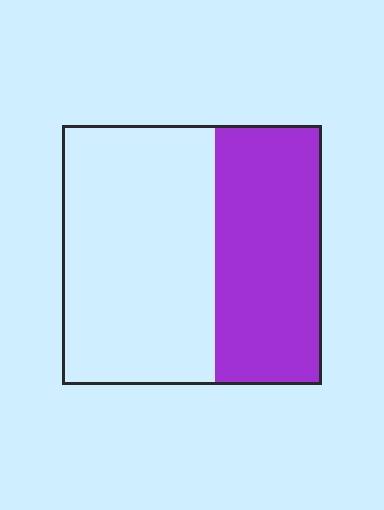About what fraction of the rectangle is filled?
About two fifths (2/5).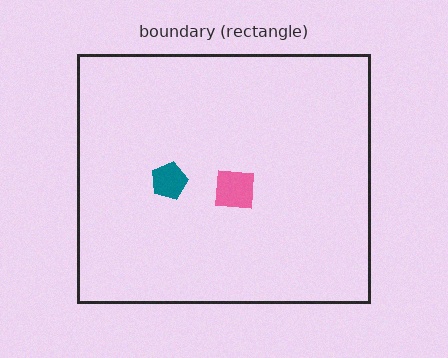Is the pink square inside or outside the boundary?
Inside.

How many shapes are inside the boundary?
2 inside, 0 outside.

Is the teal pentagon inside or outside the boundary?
Inside.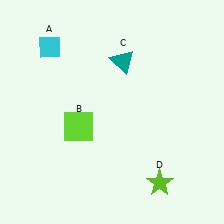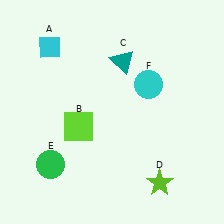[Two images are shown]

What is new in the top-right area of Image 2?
A cyan circle (F) was added in the top-right area of Image 2.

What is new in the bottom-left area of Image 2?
A green circle (E) was added in the bottom-left area of Image 2.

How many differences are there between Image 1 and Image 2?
There are 2 differences between the two images.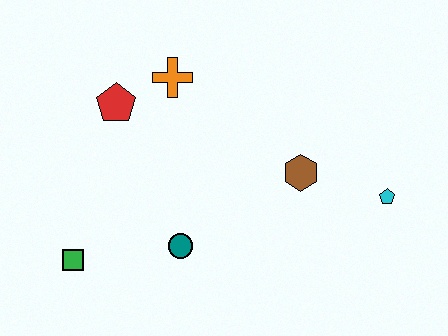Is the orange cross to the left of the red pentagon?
No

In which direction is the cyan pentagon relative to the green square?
The cyan pentagon is to the right of the green square.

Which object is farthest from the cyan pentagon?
The green square is farthest from the cyan pentagon.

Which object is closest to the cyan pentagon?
The brown hexagon is closest to the cyan pentagon.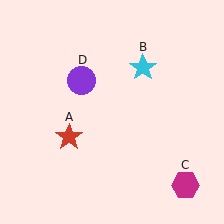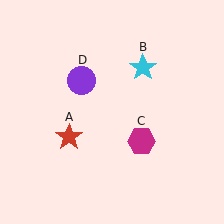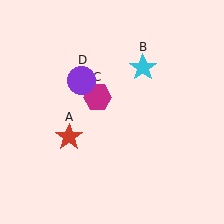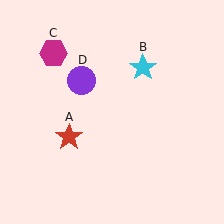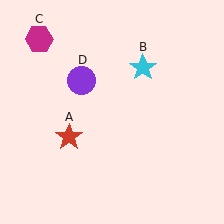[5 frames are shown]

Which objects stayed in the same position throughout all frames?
Red star (object A) and cyan star (object B) and purple circle (object D) remained stationary.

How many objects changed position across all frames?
1 object changed position: magenta hexagon (object C).